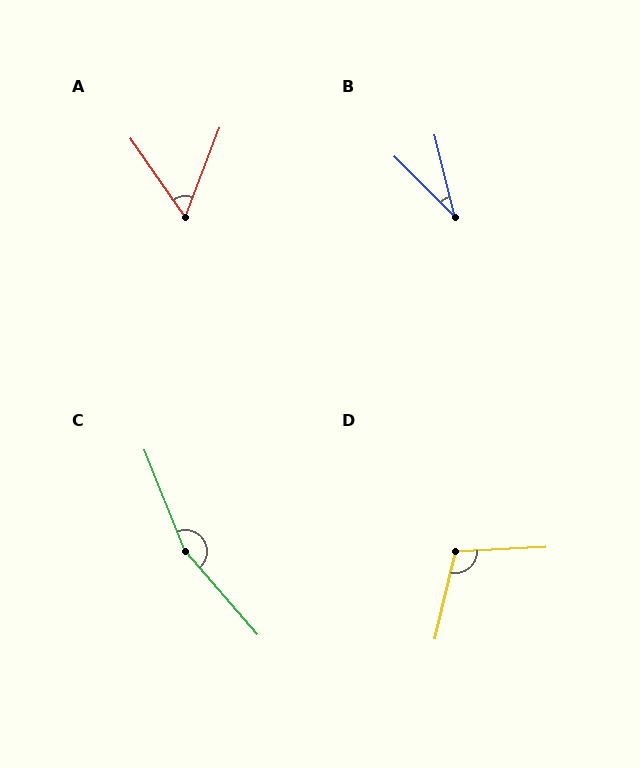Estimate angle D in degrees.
Approximately 106 degrees.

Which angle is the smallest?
B, at approximately 31 degrees.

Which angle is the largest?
C, at approximately 161 degrees.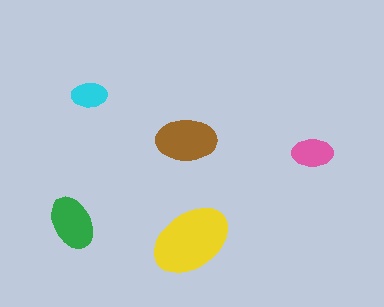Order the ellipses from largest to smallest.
the yellow one, the brown one, the green one, the pink one, the cyan one.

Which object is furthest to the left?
The green ellipse is leftmost.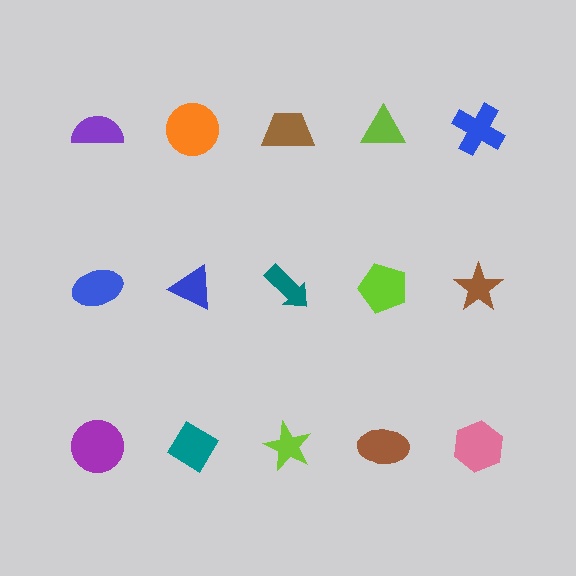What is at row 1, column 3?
A brown trapezoid.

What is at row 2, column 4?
A lime pentagon.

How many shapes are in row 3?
5 shapes.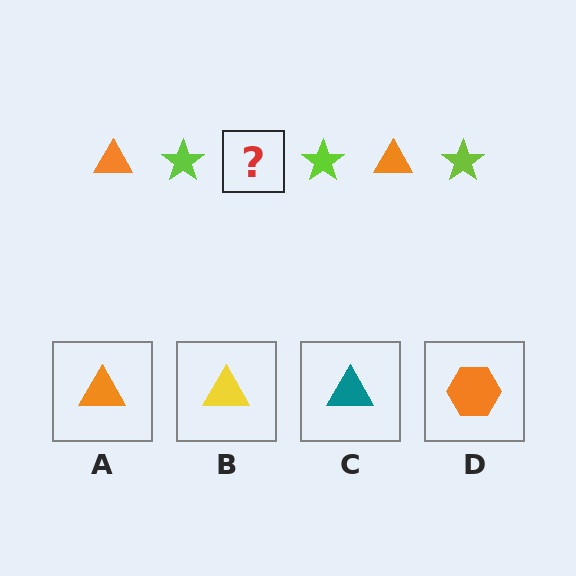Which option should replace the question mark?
Option A.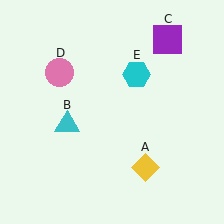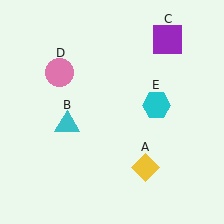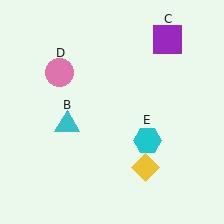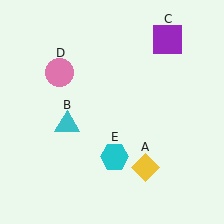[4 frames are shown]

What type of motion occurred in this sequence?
The cyan hexagon (object E) rotated clockwise around the center of the scene.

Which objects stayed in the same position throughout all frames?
Yellow diamond (object A) and cyan triangle (object B) and purple square (object C) and pink circle (object D) remained stationary.